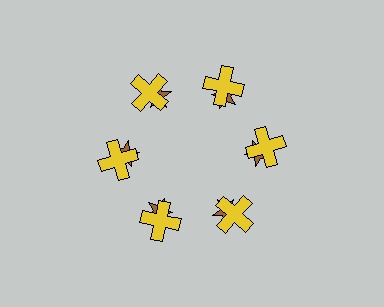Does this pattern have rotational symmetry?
Yes, this pattern has 6-fold rotational symmetry. It looks the same after rotating 60 degrees around the center.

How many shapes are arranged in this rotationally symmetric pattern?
There are 12 shapes, arranged in 6 groups of 2.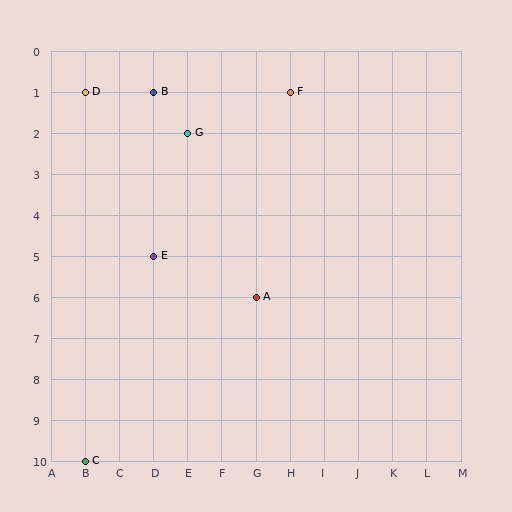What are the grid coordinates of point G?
Point G is at grid coordinates (E, 2).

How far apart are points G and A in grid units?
Points G and A are 2 columns and 4 rows apart (about 4.5 grid units diagonally).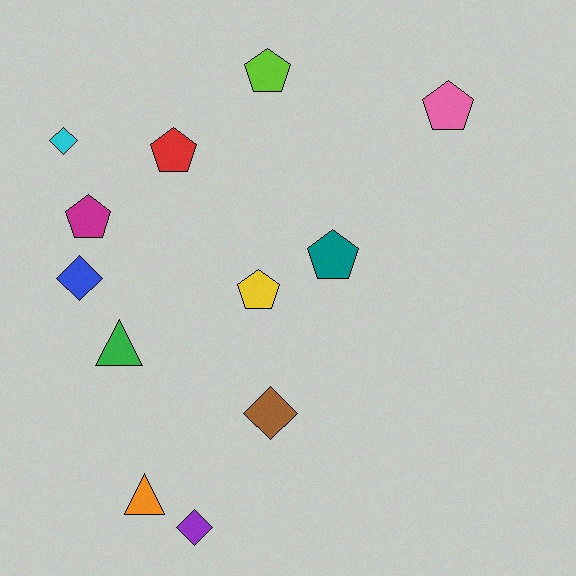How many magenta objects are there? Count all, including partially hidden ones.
There is 1 magenta object.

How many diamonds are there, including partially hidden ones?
There are 4 diamonds.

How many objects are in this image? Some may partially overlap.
There are 12 objects.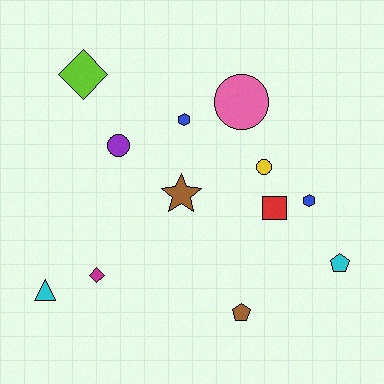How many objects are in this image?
There are 12 objects.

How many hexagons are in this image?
There are 2 hexagons.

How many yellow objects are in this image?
There is 1 yellow object.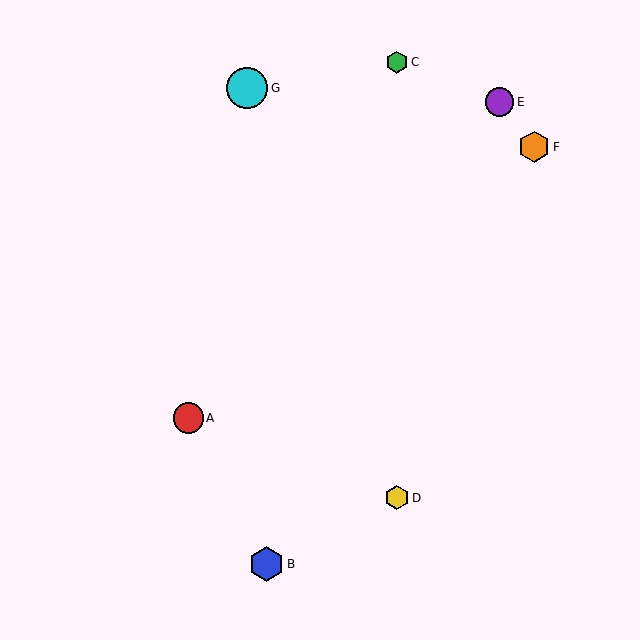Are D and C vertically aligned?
Yes, both are at x≈397.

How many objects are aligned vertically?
2 objects (C, D) are aligned vertically.